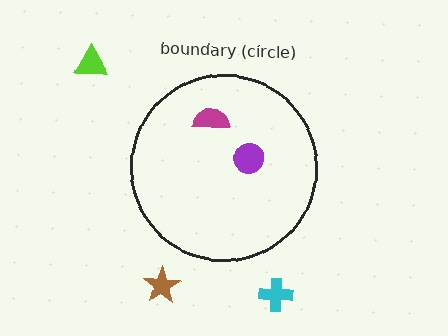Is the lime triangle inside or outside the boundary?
Outside.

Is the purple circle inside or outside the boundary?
Inside.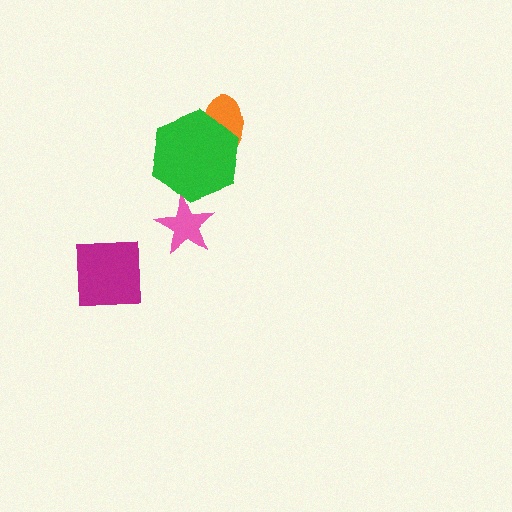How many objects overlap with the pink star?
1 object overlaps with the pink star.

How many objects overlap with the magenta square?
0 objects overlap with the magenta square.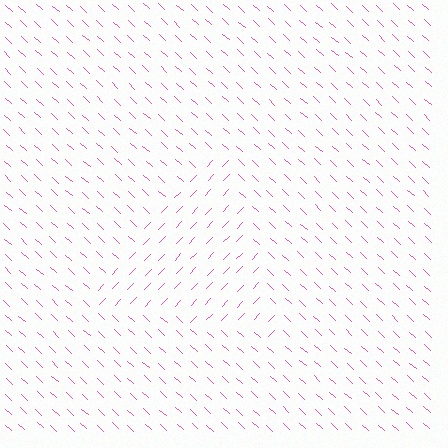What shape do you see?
I see a triangle.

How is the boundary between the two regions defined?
The boundary is defined purely by a change in line orientation (approximately 89 degrees difference). All lines are the same color and thickness.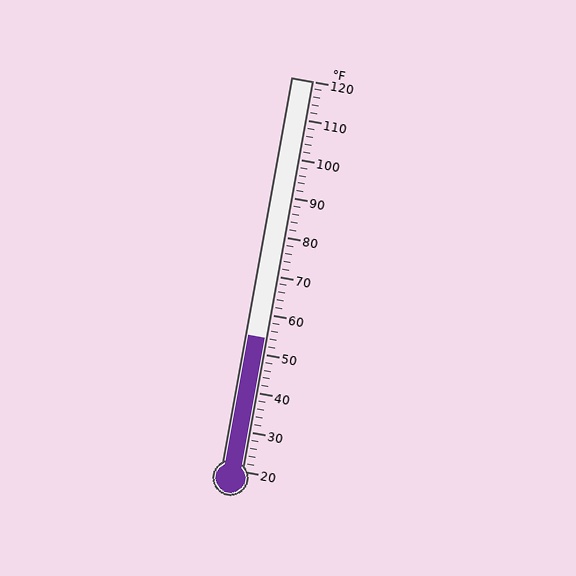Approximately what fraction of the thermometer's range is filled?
The thermometer is filled to approximately 35% of its range.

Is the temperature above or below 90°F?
The temperature is below 90°F.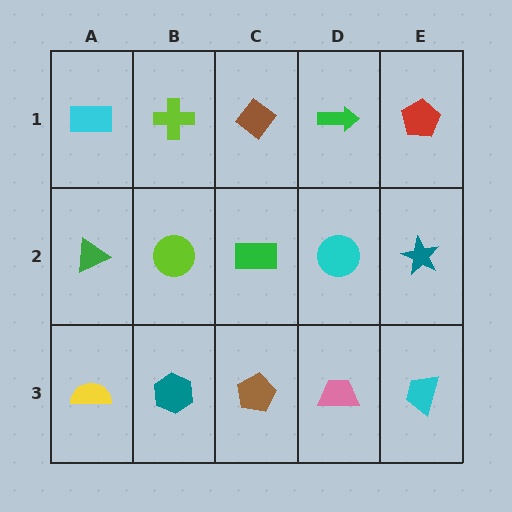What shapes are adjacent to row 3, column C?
A green rectangle (row 2, column C), a teal hexagon (row 3, column B), a pink trapezoid (row 3, column D).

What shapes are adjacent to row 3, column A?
A green triangle (row 2, column A), a teal hexagon (row 3, column B).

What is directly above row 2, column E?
A red pentagon.